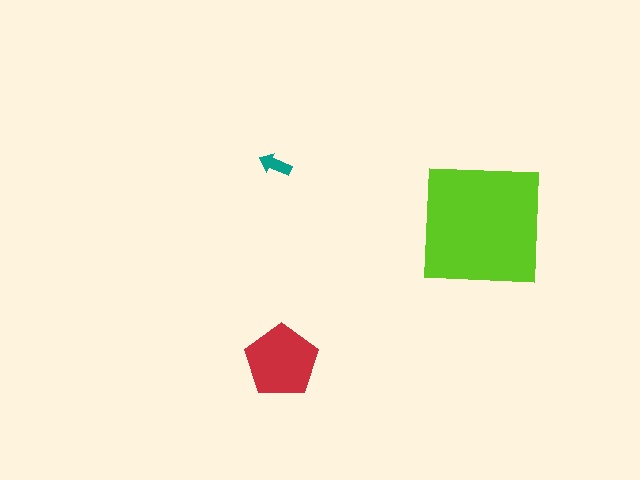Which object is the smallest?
The teal arrow.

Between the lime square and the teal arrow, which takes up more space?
The lime square.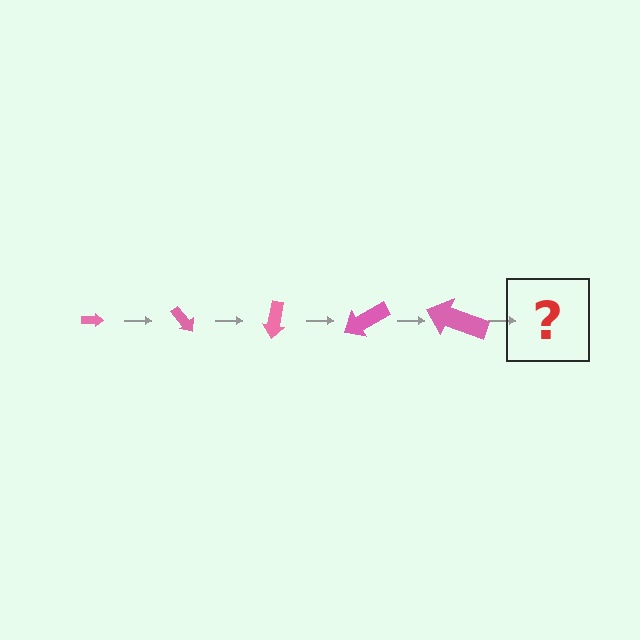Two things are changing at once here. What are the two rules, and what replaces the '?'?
The two rules are that the arrow grows larger each step and it rotates 50 degrees each step. The '?' should be an arrow, larger than the previous one and rotated 250 degrees from the start.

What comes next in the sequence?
The next element should be an arrow, larger than the previous one and rotated 250 degrees from the start.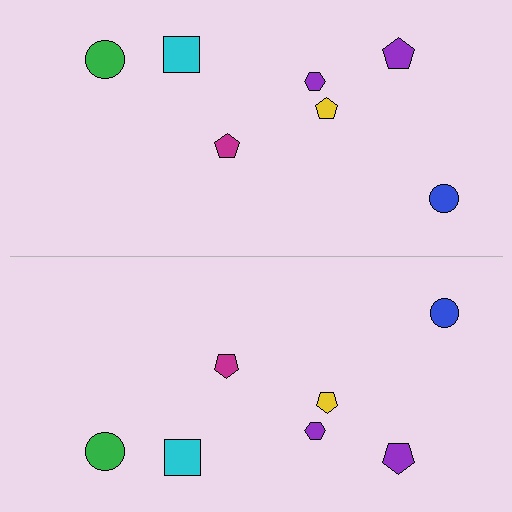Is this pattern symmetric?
Yes, this pattern has bilateral (reflection) symmetry.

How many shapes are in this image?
There are 14 shapes in this image.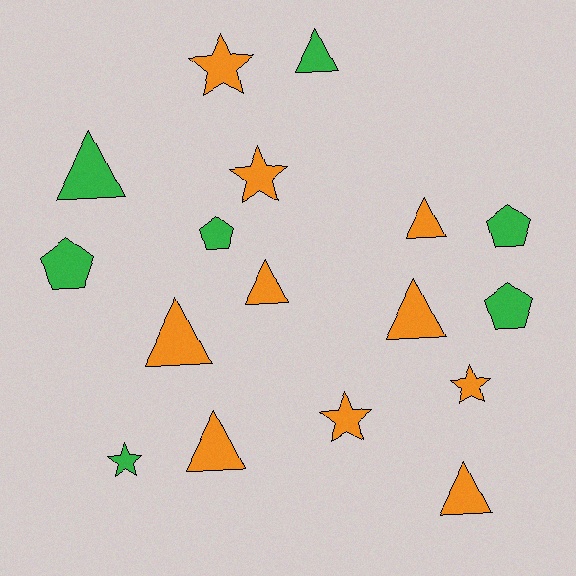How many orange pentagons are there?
There are no orange pentagons.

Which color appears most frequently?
Orange, with 10 objects.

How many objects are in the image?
There are 17 objects.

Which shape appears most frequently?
Triangle, with 8 objects.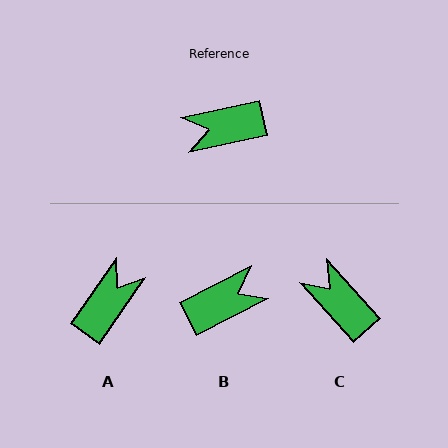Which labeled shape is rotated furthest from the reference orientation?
B, about 165 degrees away.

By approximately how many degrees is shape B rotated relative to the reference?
Approximately 165 degrees clockwise.